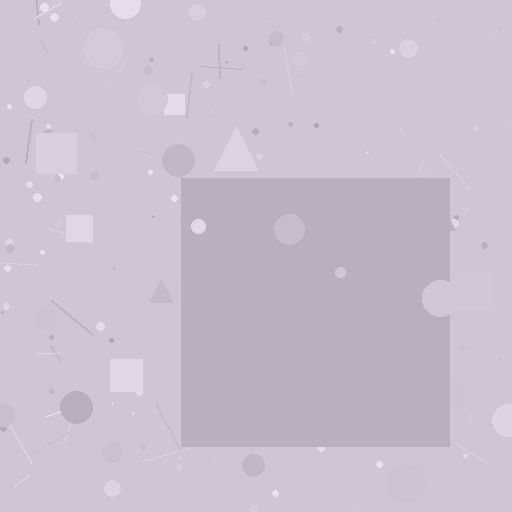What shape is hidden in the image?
A square is hidden in the image.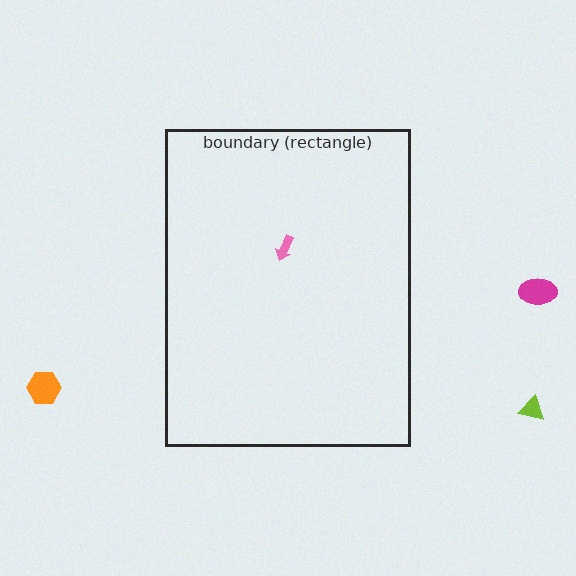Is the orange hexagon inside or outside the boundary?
Outside.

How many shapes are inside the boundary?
1 inside, 3 outside.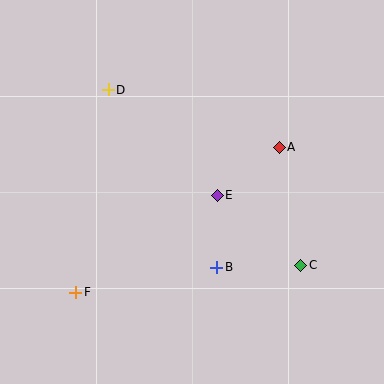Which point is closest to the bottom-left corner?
Point F is closest to the bottom-left corner.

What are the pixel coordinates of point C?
Point C is at (301, 265).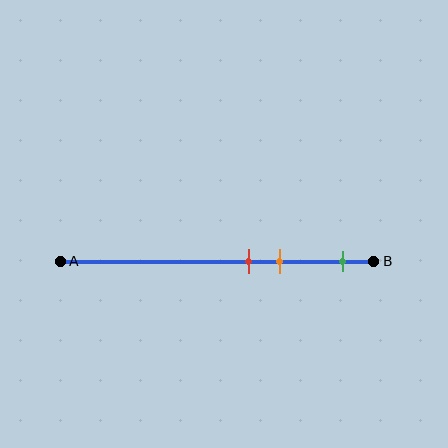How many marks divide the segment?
There are 3 marks dividing the segment.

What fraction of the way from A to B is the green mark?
The green mark is approximately 90% (0.9) of the way from A to B.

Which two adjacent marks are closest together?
The red and orange marks are the closest adjacent pair.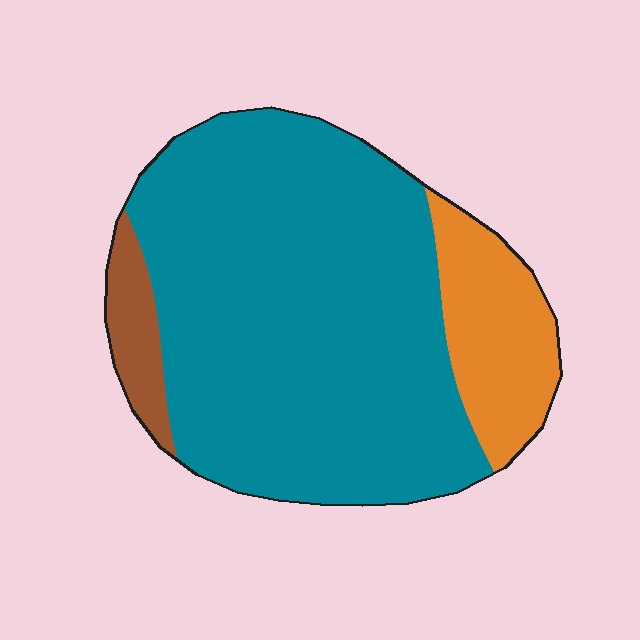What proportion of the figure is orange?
Orange takes up less than a sixth of the figure.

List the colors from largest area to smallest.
From largest to smallest: teal, orange, brown.